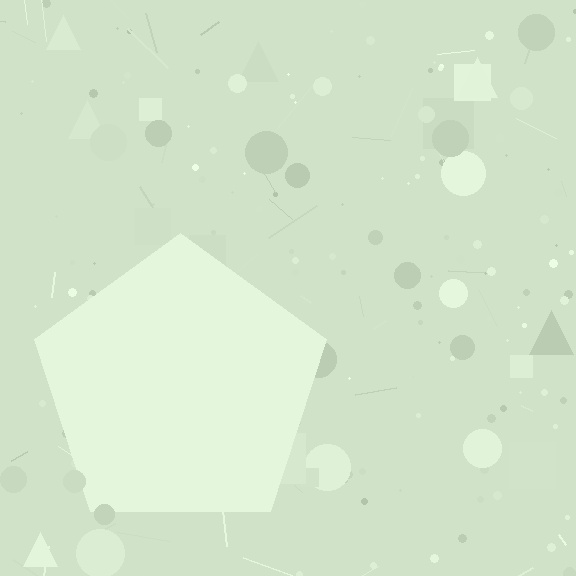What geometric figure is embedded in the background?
A pentagon is embedded in the background.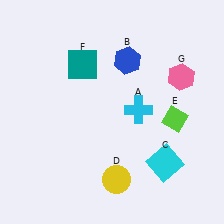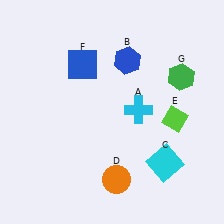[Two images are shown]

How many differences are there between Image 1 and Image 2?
There are 3 differences between the two images.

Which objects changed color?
D changed from yellow to orange. F changed from teal to blue. G changed from pink to green.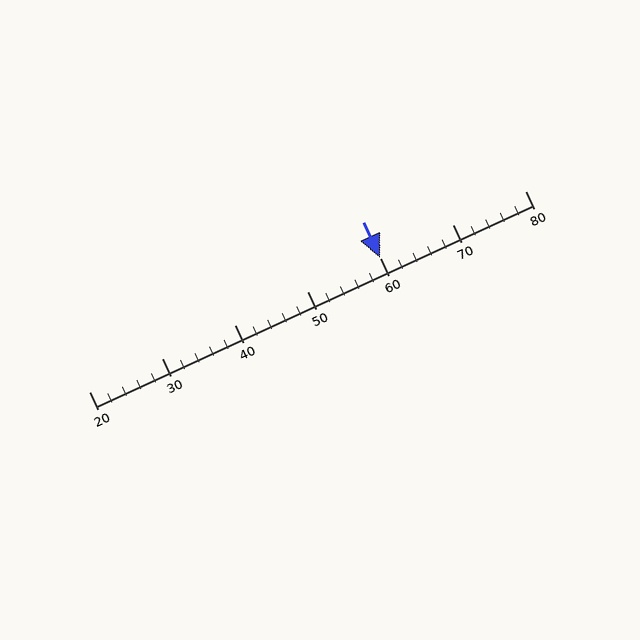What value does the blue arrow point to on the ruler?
The blue arrow points to approximately 60.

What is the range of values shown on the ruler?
The ruler shows values from 20 to 80.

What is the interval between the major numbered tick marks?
The major tick marks are spaced 10 units apart.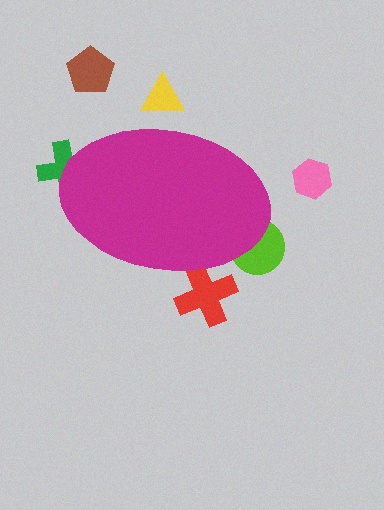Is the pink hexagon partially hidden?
No, the pink hexagon is fully visible.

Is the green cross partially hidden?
Yes, the green cross is partially hidden behind the magenta ellipse.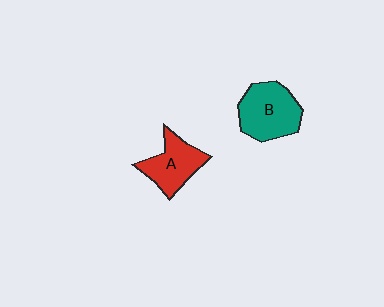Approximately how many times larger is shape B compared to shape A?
Approximately 1.2 times.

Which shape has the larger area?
Shape B (teal).